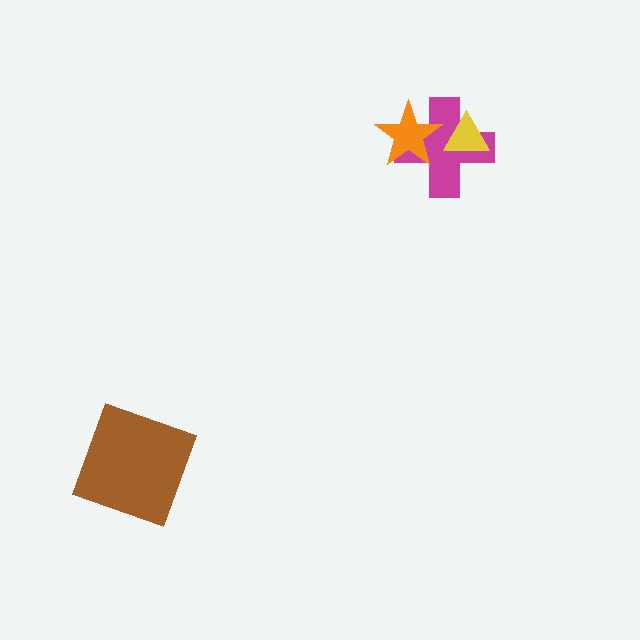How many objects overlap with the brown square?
0 objects overlap with the brown square.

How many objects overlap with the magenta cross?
2 objects overlap with the magenta cross.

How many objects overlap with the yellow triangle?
1 object overlaps with the yellow triangle.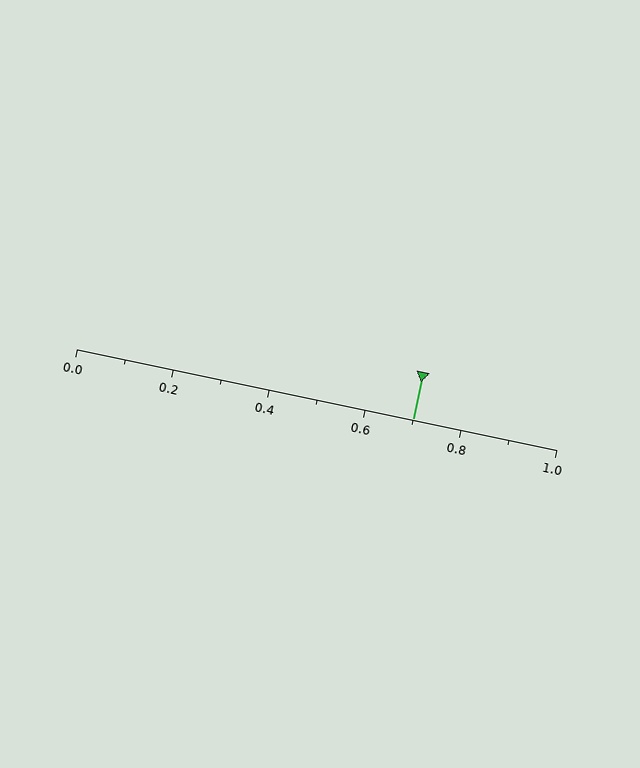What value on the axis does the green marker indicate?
The marker indicates approximately 0.7.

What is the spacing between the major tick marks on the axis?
The major ticks are spaced 0.2 apart.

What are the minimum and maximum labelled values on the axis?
The axis runs from 0.0 to 1.0.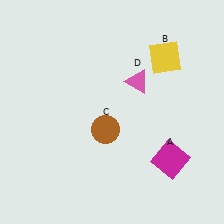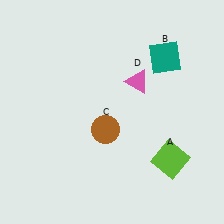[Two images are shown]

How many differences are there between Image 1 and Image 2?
There are 2 differences between the two images.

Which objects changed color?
A changed from magenta to lime. B changed from yellow to teal.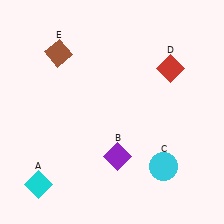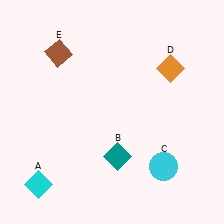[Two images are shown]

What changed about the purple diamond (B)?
In Image 1, B is purple. In Image 2, it changed to teal.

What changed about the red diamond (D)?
In Image 1, D is red. In Image 2, it changed to orange.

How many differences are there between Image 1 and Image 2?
There are 2 differences between the two images.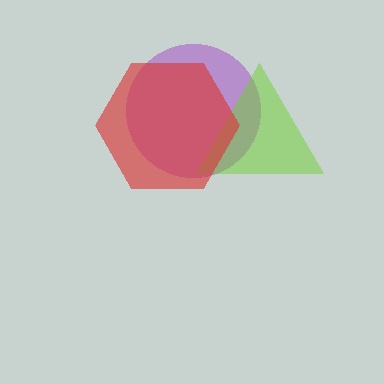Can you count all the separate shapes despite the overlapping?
Yes, there are 3 separate shapes.